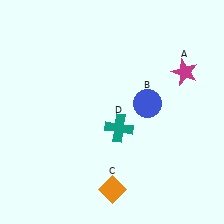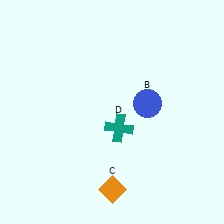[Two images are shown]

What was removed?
The magenta star (A) was removed in Image 2.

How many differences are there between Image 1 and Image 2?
There is 1 difference between the two images.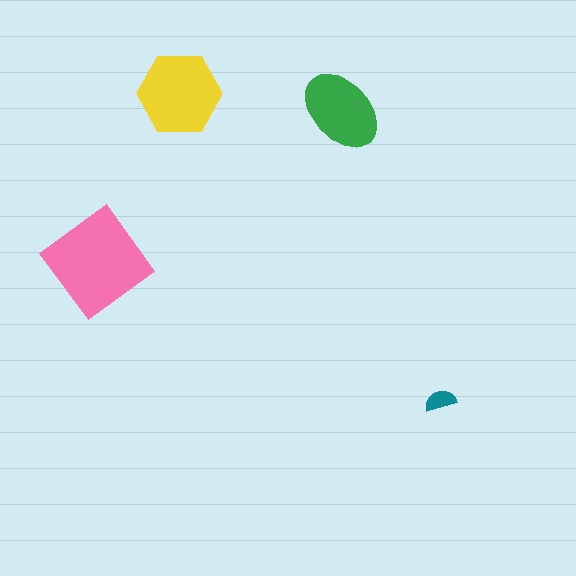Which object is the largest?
The pink diamond.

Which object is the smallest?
The teal semicircle.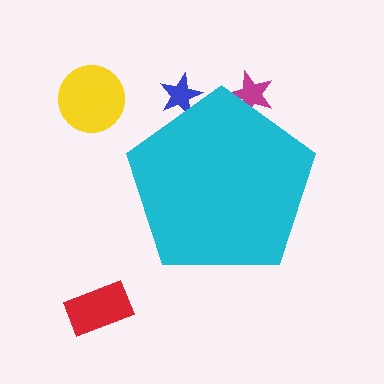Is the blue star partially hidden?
Yes, the blue star is partially hidden behind the cyan pentagon.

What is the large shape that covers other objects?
A cyan pentagon.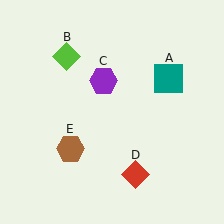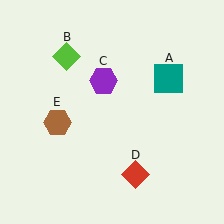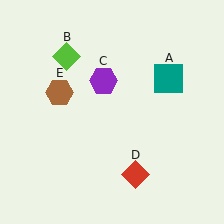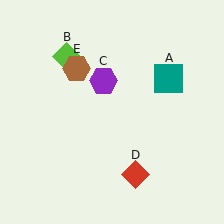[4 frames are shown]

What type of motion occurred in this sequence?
The brown hexagon (object E) rotated clockwise around the center of the scene.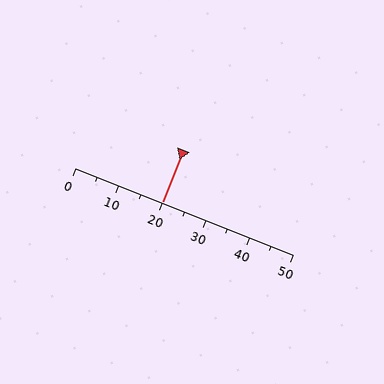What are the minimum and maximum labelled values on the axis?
The axis runs from 0 to 50.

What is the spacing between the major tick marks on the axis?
The major ticks are spaced 10 apart.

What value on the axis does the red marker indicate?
The marker indicates approximately 20.